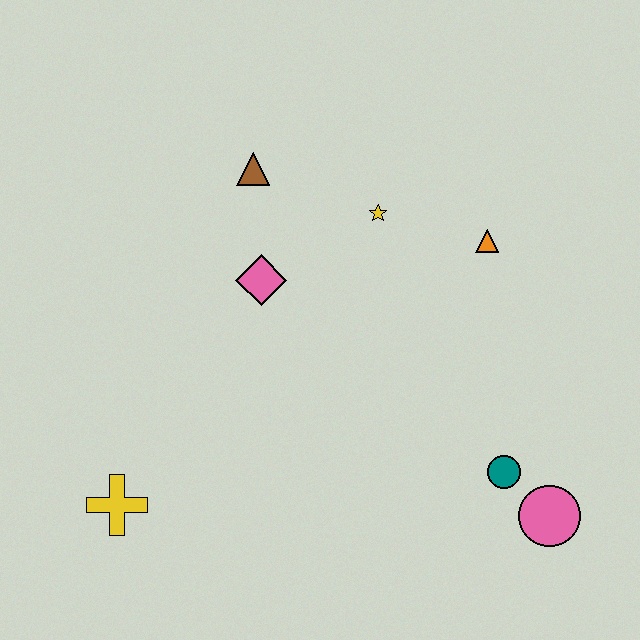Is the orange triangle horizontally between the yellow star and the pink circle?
Yes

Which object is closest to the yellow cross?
The pink diamond is closest to the yellow cross.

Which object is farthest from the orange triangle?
The yellow cross is farthest from the orange triangle.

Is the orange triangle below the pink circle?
No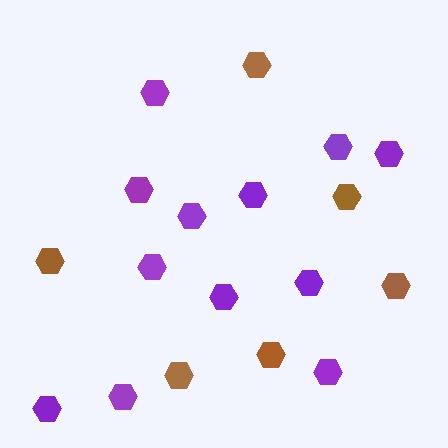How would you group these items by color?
There are 2 groups: one group of purple hexagons (12) and one group of brown hexagons (6).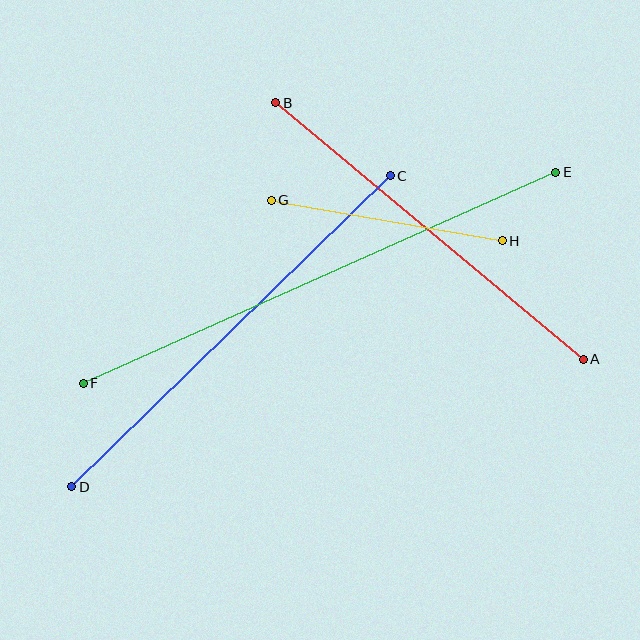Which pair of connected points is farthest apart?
Points E and F are farthest apart.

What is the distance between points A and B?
The distance is approximately 400 pixels.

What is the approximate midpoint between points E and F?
The midpoint is at approximately (319, 278) pixels.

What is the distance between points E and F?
The distance is approximately 517 pixels.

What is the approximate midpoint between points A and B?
The midpoint is at approximately (429, 231) pixels.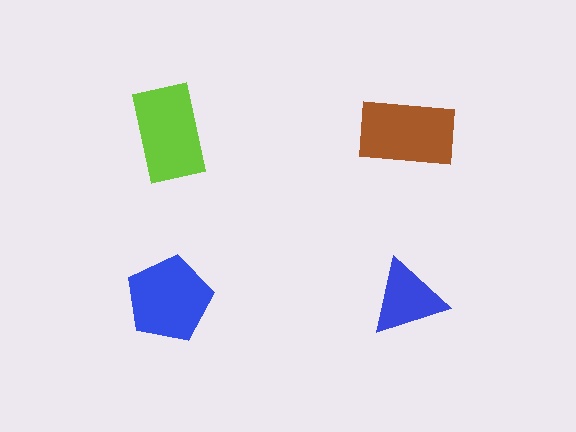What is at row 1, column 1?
A lime rectangle.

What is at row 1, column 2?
A brown rectangle.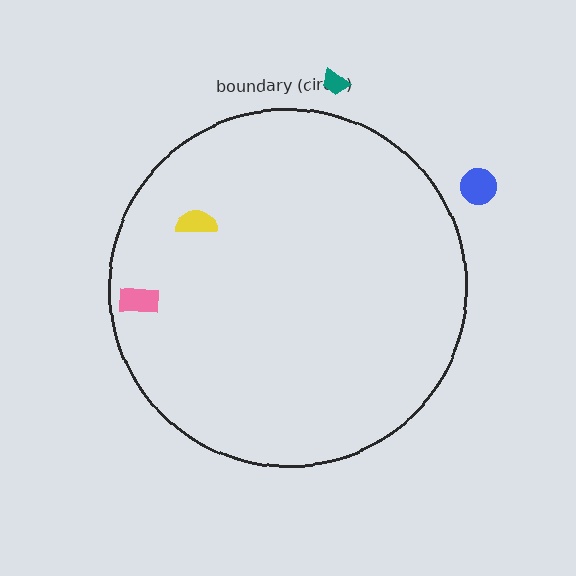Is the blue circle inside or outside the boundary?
Outside.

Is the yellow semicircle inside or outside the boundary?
Inside.